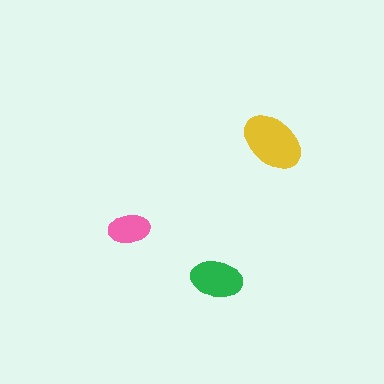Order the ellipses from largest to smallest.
the yellow one, the green one, the pink one.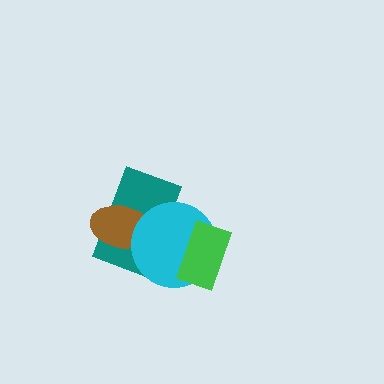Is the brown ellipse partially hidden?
Yes, it is partially covered by another shape.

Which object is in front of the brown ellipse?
The cyan circle is in front of the brown ellipse.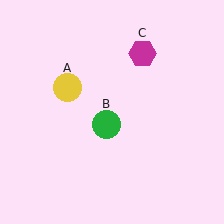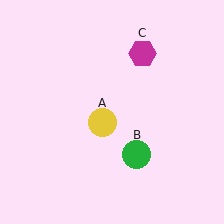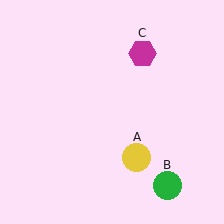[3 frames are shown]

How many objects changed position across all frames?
2 objects changed position: yellow circle (object A), green circle (object B).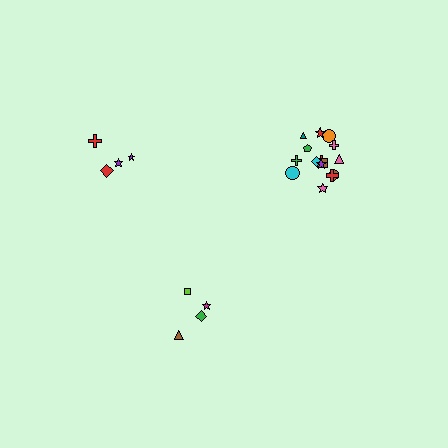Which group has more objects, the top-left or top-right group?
The top-right group.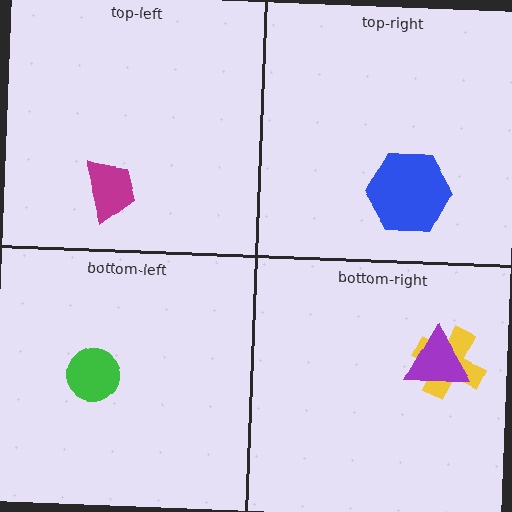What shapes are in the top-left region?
The magenta trapezoid.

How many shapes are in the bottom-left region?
1.